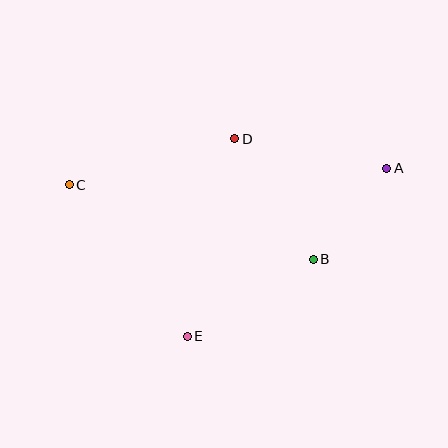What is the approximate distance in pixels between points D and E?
The distance between D and E is approximately 203 pixels.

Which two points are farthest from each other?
Points A and C are farthest from each other.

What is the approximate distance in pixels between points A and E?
The distance between A and E is approximately 261 pixels.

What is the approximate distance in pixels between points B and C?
The distance between B and C is approximately 255 pixels.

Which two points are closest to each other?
Points A and B are closest to each other.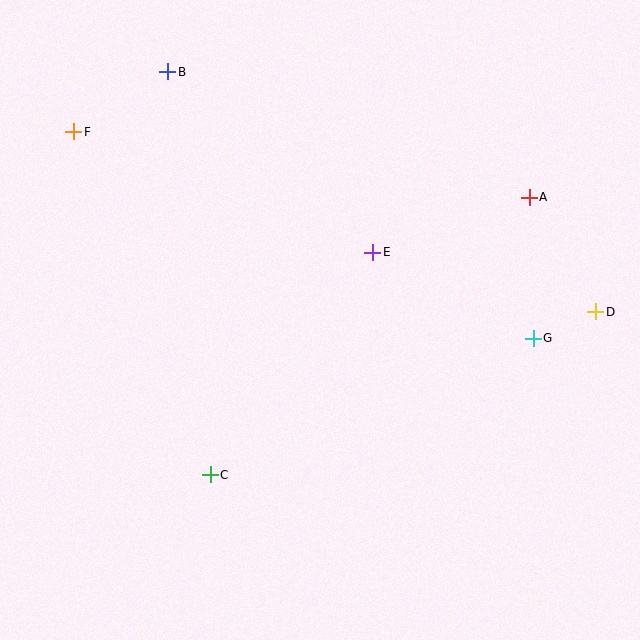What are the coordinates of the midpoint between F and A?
The midpoint between F and A is at (301, 165).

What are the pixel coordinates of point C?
Point C is at (210, 475).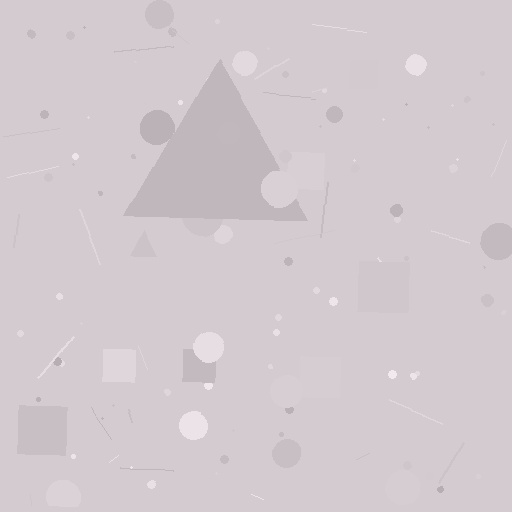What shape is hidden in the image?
A triangle is hidden in the image.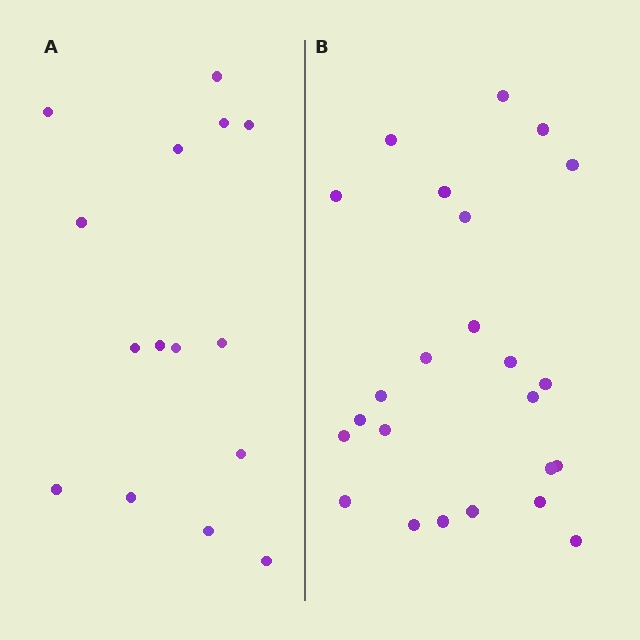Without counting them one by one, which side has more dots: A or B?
Region B (the right region) has more dots.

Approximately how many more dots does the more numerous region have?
Region B has roughly 8 or so more dots than region A.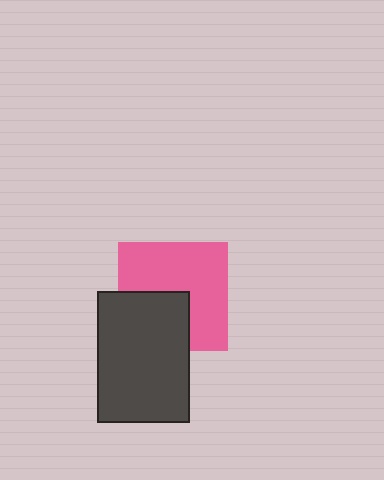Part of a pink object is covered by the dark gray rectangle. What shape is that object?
It is a square.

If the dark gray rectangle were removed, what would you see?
You would see the complete pink square.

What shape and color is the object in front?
The object in front is a dark gray rectangle.